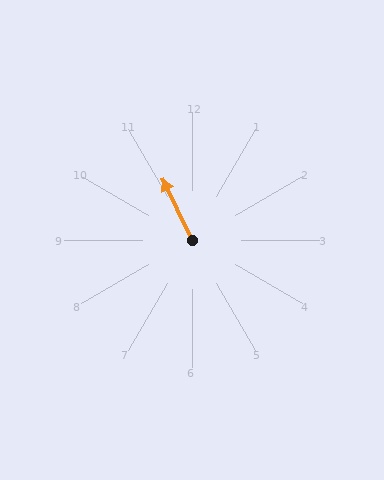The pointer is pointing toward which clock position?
Roughly 11 o'clock.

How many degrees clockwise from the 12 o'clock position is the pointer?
Approximately 334 degrees.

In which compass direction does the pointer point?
Northwest.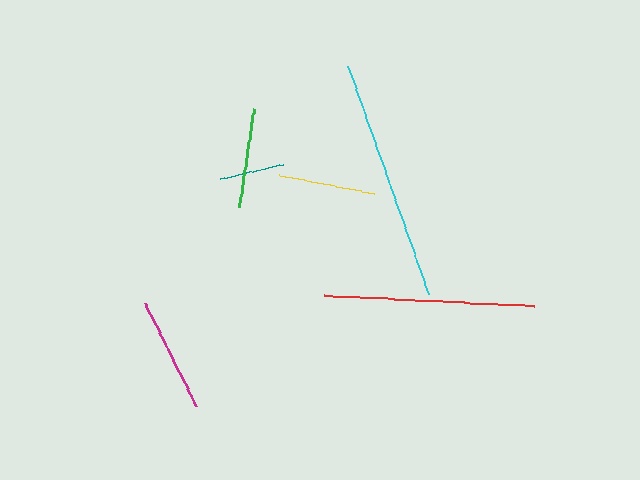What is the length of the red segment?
The red segment is approximately 210 pixels long.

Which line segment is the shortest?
The teal line is the shortest at approximately 64 pixels.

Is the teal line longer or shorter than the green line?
The green line is longer than the teal line.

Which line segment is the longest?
The cyan line is the longest at approximately 242 pixels.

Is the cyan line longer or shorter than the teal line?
The cyan line is longer than the teal line.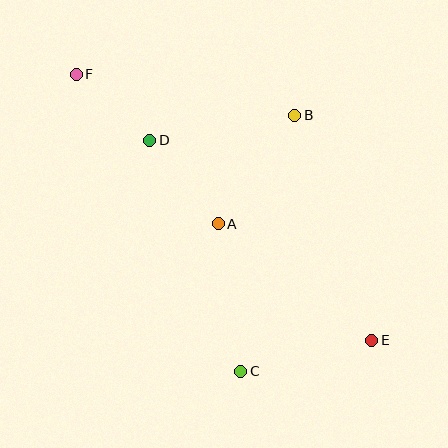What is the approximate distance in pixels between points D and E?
The distance between D and E is approximately 299 pixels.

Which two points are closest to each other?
Points D and F are closest to each other.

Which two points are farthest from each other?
Points E and F are farthest from each other.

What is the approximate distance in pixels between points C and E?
The distance between C and E is approximately 135 pixels.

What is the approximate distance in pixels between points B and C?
The distance between B and C is approximately 262 pixels.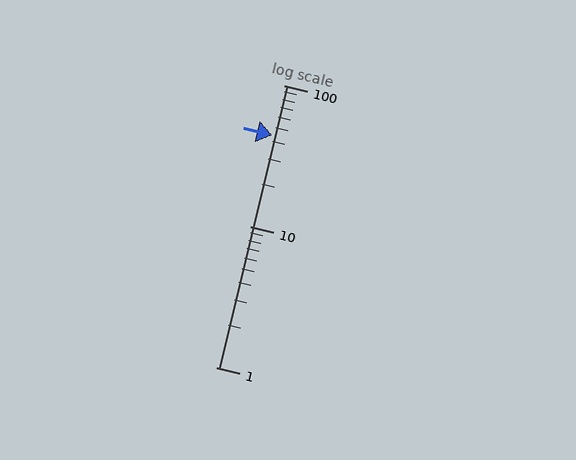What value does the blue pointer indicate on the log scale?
The pointer indicates approximately 44.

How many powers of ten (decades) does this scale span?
The scale spans 2 decades, from 1 to 100.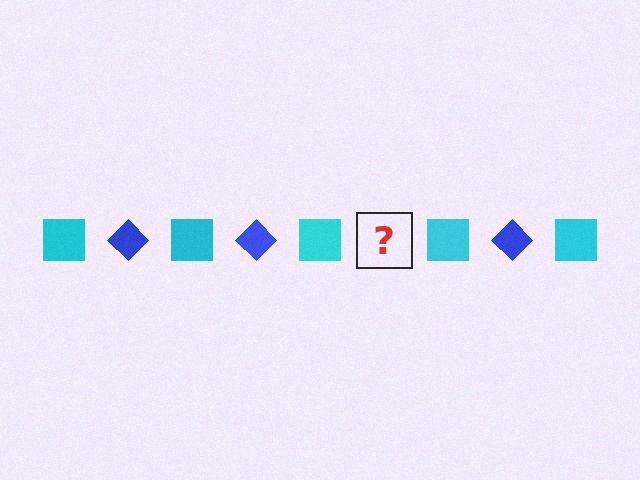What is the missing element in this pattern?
The missing element is a blue diamond.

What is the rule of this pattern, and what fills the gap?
The rule is that the pattern alternates between cyan square and blue diamond. The gap should be filled with a blue diamond.